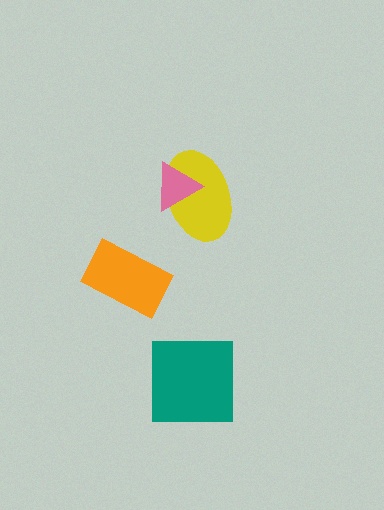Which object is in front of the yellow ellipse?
The pink triangle is in front of the yellow ellipse.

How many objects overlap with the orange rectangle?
0 objects overlap with the orange rectangle.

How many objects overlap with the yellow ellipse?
1 object overlaps with the yellow ellipse.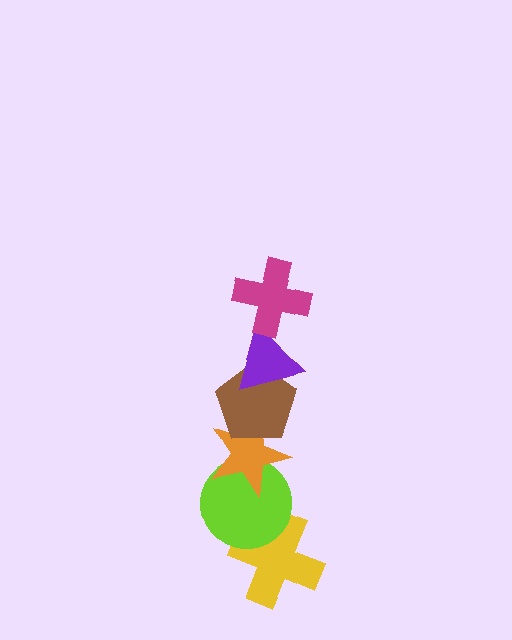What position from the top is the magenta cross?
The magenta cross is 1st from the top.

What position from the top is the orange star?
The orange star is 4th from the top.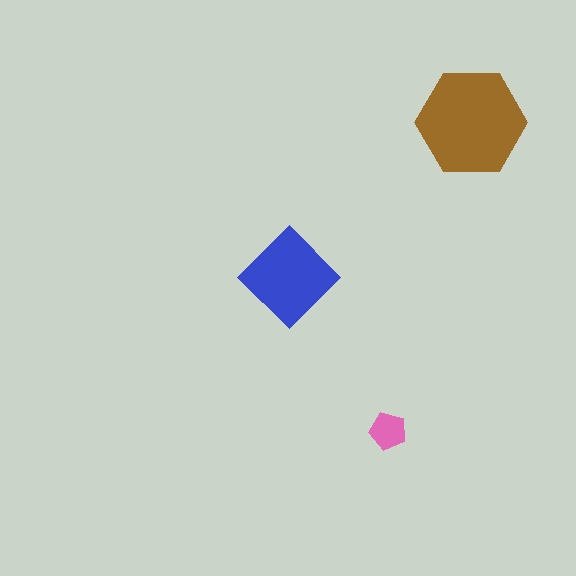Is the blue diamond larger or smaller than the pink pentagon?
Larger.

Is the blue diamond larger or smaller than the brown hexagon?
Smaller.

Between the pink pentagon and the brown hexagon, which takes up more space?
The brown hexagon.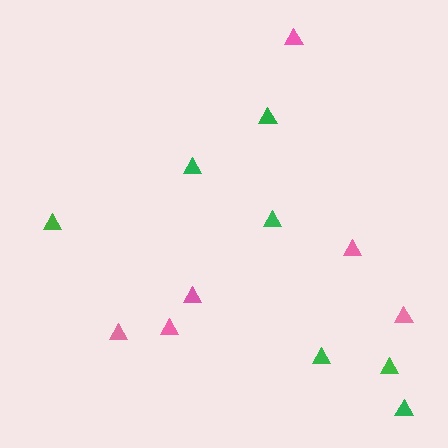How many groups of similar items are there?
There are 2 groups: one group of green triangles (7) and one group of pink triangles (6).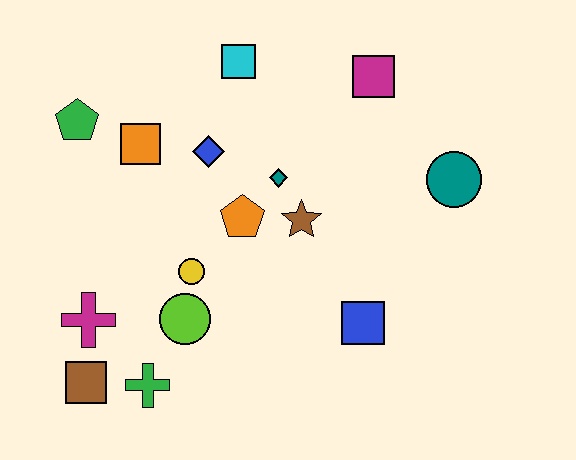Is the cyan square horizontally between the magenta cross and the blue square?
Yes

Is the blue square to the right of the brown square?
Yes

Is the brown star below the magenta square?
Yes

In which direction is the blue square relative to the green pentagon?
The blue square is to the right of the green pentagon.